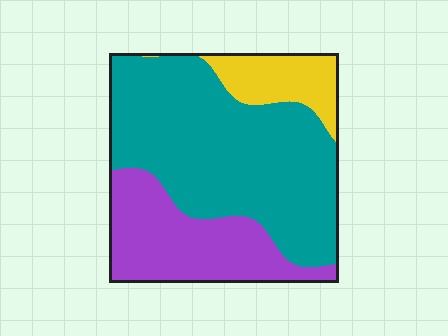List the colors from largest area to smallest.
From largest to smallest: teal, purple, yellow.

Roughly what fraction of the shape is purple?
Purple takes up about one quarter (1/4) of the shape.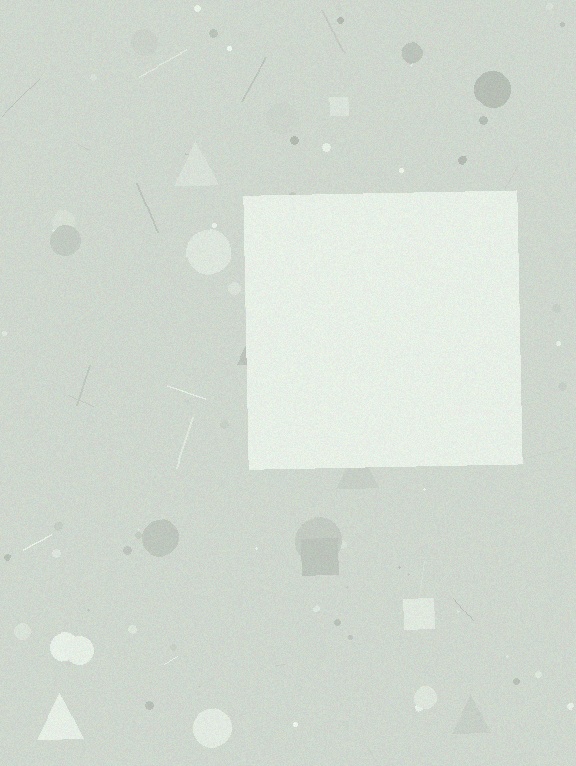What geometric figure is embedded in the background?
A square is embedded in the background.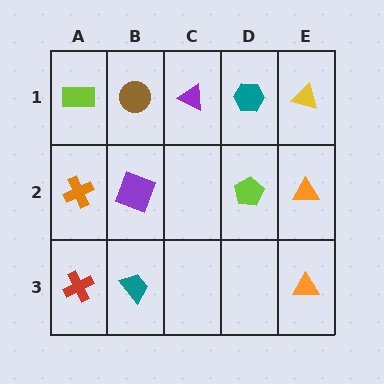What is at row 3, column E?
An orange triangle.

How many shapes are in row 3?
3 shapes.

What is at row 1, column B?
A brown circle.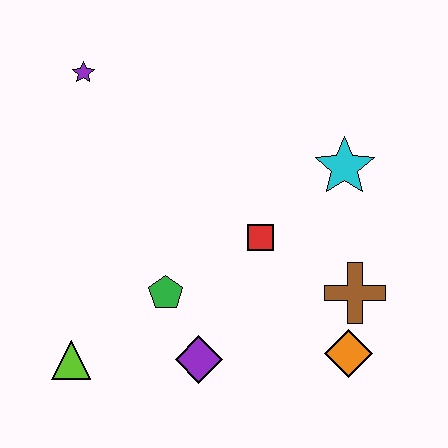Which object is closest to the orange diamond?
The brown cross is closest to the orange diamond.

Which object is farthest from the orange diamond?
The purple star is farthest from the orange diamond.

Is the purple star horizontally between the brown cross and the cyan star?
No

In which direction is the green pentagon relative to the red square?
The green pentagon is to the left of the red square.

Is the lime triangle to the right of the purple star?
No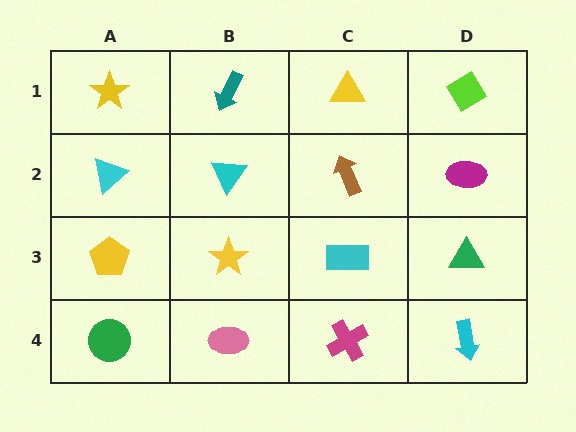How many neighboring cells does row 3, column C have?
4.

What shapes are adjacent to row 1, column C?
A brown arrow (row 2, column C), a teal arrow (row 1, column B), a lime diamond (row 1, column D).